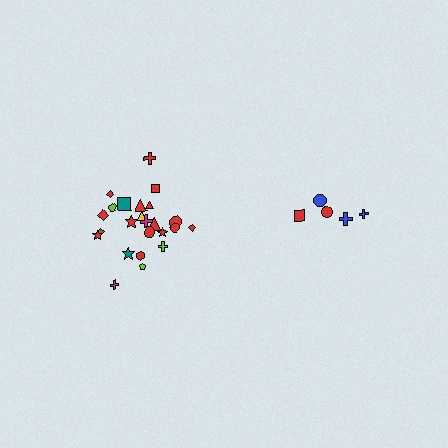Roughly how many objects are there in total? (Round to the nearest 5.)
Roughly 30 objects in total.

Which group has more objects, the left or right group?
The left group.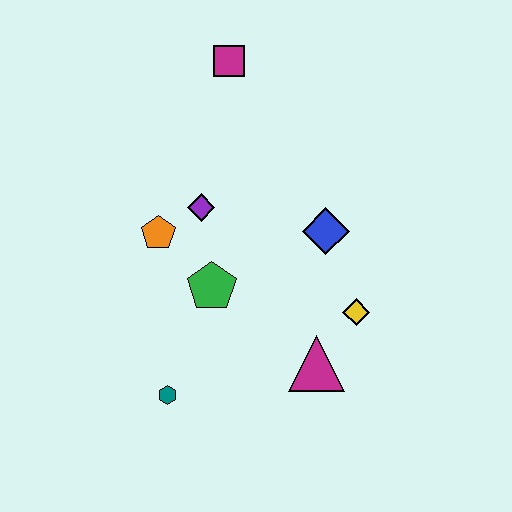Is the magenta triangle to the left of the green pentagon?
No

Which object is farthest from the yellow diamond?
The magenta square is farthest from the yellow diamond.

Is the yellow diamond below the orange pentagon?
Yes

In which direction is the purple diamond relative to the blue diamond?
The purple diamond is to the left of the blue diamond.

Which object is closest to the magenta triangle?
The yellow diamond is closest to the magenta triangle.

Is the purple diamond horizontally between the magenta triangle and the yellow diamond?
No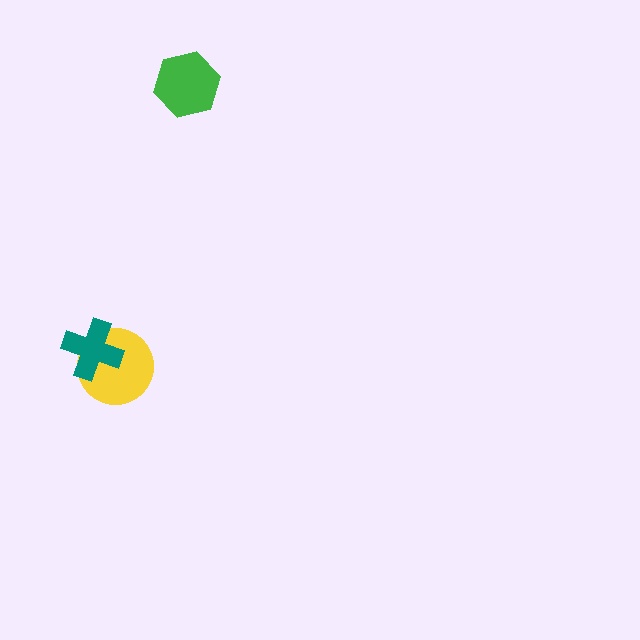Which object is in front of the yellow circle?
The teal cross is in front of the yellow circle.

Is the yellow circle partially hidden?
Yes, it is partially covered by another shape.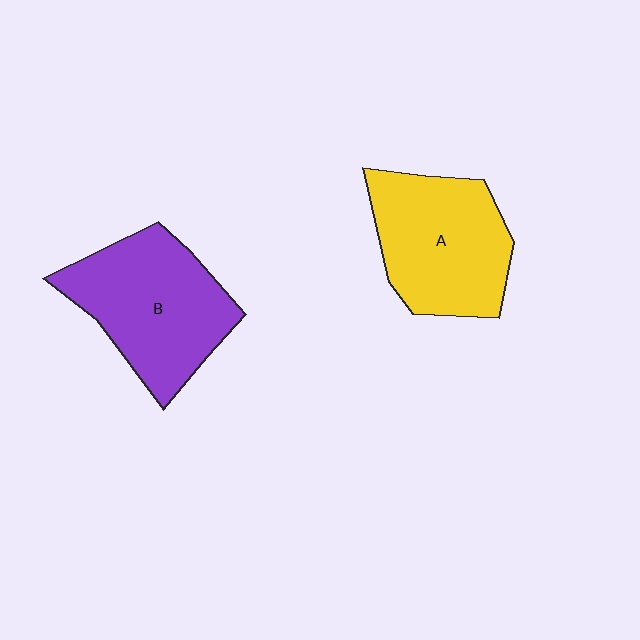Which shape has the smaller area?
Shape A (yellow).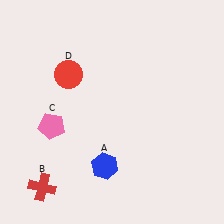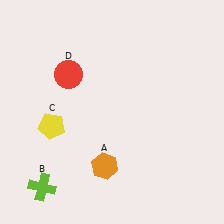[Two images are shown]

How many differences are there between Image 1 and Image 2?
There are 3 differences between the two images.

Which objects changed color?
A changed from blue to orange. B changed from red to lime. C changed from pink to yellow.